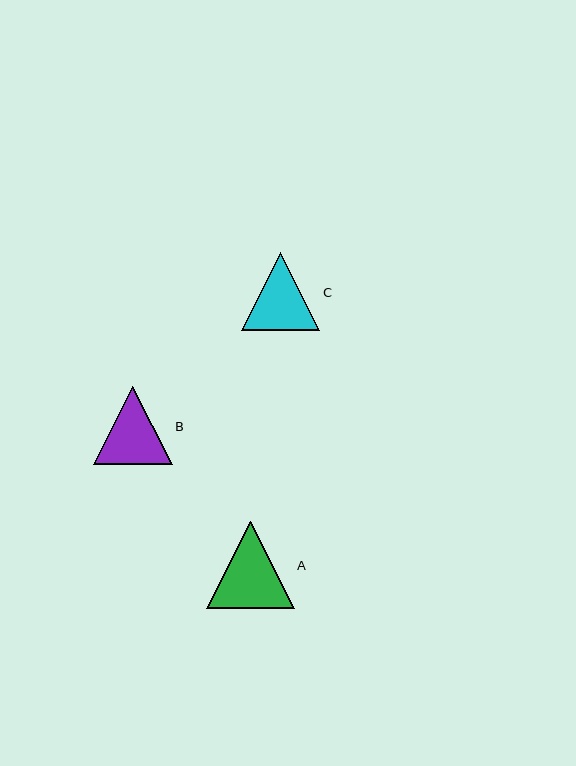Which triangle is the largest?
Triangle A is the largest with a size of approximately 88 pixels.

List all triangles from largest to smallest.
From largest to smallest: A, B, C.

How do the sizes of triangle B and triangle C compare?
Triangle B and triangle C are approximately the same size.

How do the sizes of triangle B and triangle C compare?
Triangle B and triangle C are approximately the same size.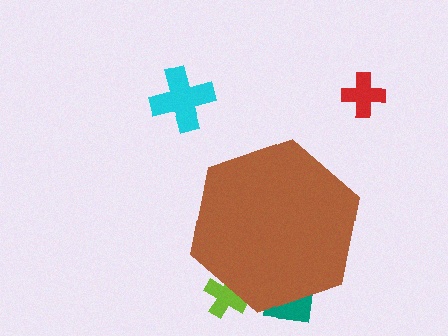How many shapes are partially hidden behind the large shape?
2 shapes are partially hidden.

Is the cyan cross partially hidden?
No, the cyan cross is fully visible.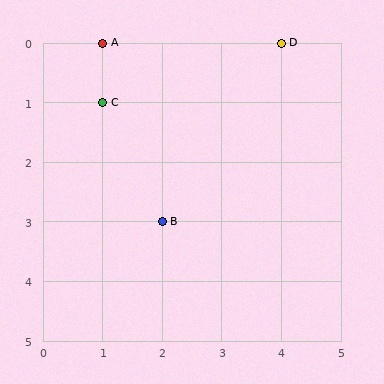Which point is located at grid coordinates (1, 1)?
Point C is at (1, 1).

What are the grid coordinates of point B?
Point B is at grid coordinates (2, 3).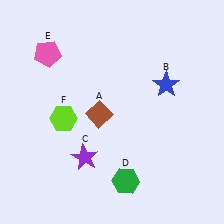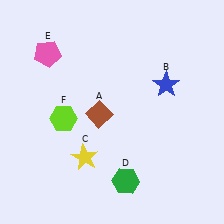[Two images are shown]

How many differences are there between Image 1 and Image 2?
There is 1 difference between the two images.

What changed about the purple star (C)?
In Image 1, C is purple. In Image 2, it changed to yellow.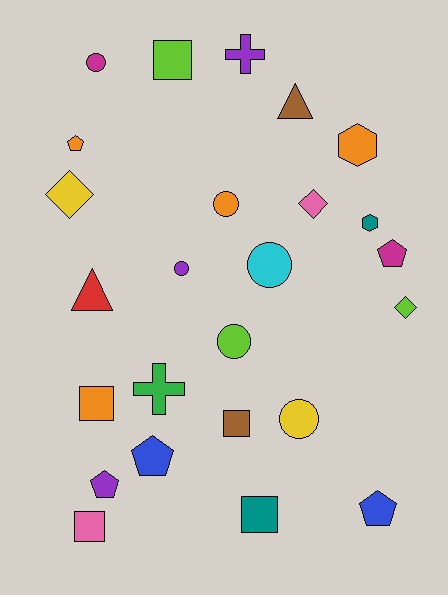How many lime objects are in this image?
There are 3 lime objects.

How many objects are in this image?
There are 25 objects.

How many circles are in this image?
There are 6 circles.